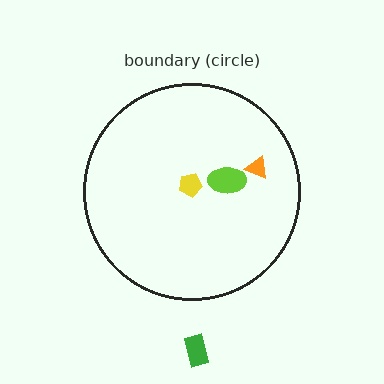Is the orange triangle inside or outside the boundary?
Inside.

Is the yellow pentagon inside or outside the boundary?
Inside.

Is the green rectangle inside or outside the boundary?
Outside.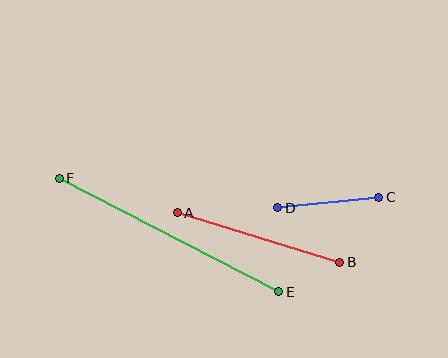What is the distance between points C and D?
The distance is approximately 102 pixels.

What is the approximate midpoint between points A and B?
The midpoint is at approximately (258, 238) pixels.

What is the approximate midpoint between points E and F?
The midpoint is at approximately (169, 235) pixels.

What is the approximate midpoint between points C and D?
The midpoint is at approximately (328, 203) pixels.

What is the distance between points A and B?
The distance is approximately 170 pixels.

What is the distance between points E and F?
The distance is approximately 247 pixels.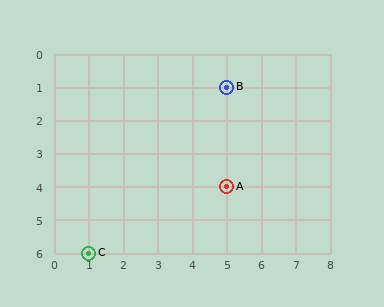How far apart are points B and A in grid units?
Points B and A are 3 rows apart.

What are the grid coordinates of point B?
Point B is at grid coordinates (5, 1).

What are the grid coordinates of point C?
Point C is at grid coordinates (1, 6).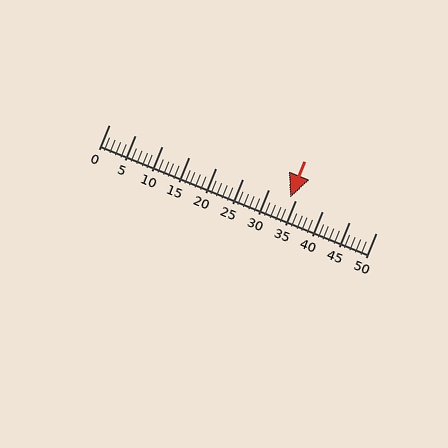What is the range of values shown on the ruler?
The ruler shows values from 0 to 50.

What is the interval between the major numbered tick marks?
The major tick marks are spaced 5 units apart.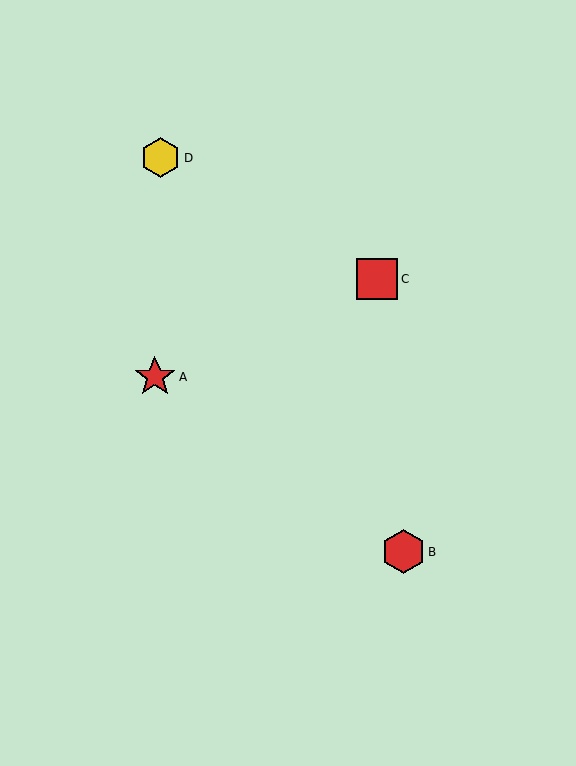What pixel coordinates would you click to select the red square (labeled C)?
Click at (377, 279) to select the red square C.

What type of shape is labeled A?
Shape A is a red star.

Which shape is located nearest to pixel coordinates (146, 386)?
The red star (labeled A) at (155, 377) is nearest to that location.